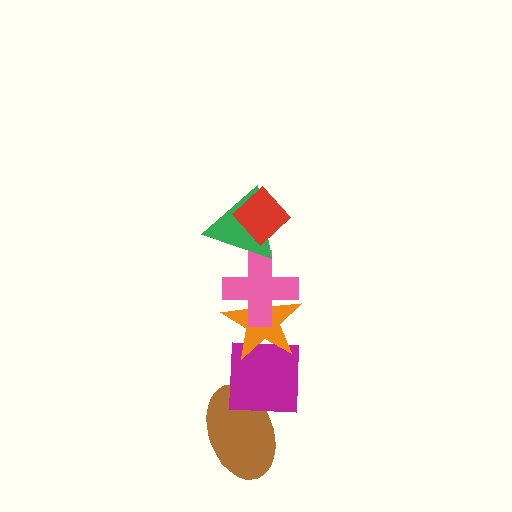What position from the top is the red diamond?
The red diamond is 1st from the top.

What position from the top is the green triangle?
The green triangle is 2nd from the top.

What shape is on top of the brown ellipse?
The magenta square is on top of the brown ellipse.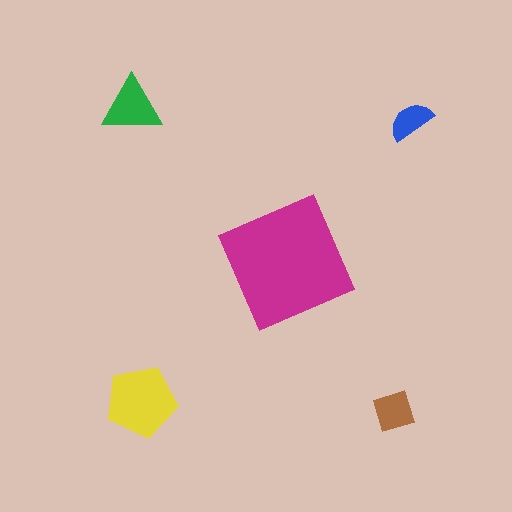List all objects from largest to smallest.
The magenta square, the yellow pentagon, the green triangle, the brown diamond, the blue semicircle.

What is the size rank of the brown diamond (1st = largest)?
4th.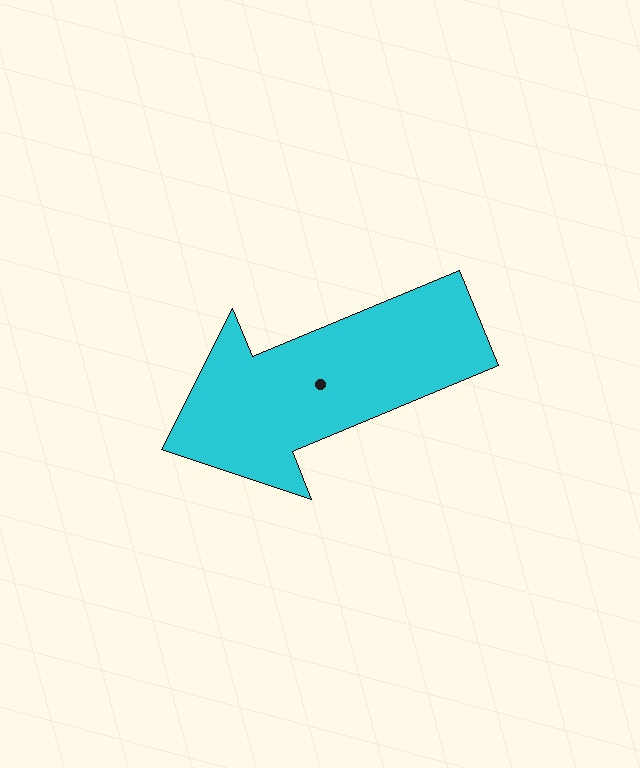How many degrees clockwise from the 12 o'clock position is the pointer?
Approximately 248 degrees.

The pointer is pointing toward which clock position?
Roughly 8 o'clock.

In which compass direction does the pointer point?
West.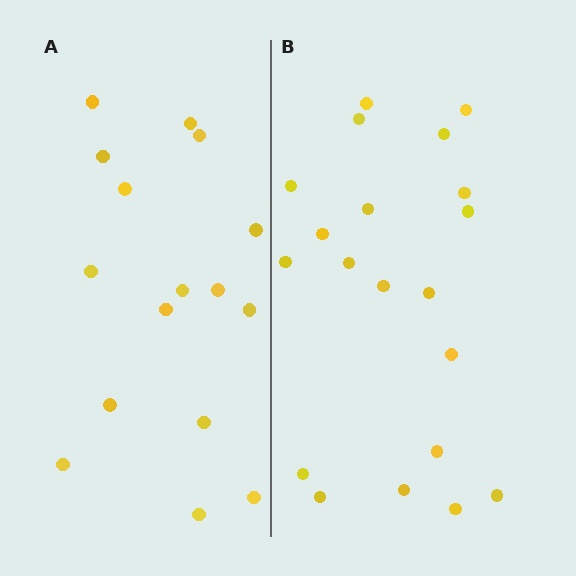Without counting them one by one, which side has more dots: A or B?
Region B (the right region) has more dots.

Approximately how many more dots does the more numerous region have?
Region B has about 4 more dots than region A.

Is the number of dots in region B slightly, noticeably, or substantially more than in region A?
Region B has noticeably more, but not dramatically so. The ratio is roughly 1.2 to 1.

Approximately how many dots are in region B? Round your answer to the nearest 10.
About 20 dots.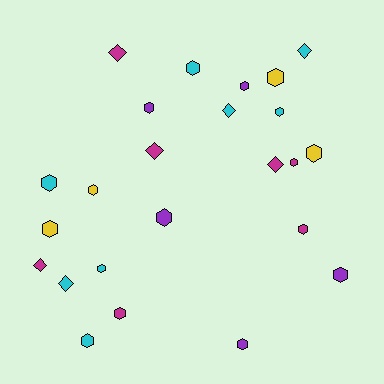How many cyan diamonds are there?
There are 3 cyan diamonds.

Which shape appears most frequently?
Hexagon, with 17 objects.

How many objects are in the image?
There are 24 objects.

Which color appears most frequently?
Cyan, with 8 objects.